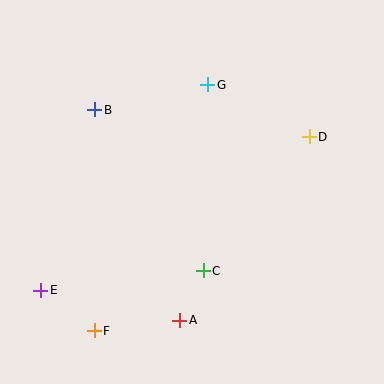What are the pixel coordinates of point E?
Point E is at (41, 290).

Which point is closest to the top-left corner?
Point B is closest to the top-left corner.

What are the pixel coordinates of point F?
Point F is at (94, 331).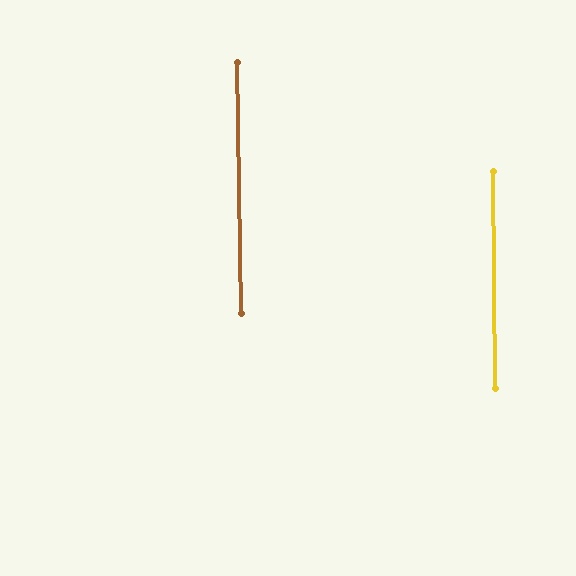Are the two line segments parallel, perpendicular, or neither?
Parallel — their directions differ by only 0.3°.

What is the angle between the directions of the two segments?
Approximately 0 degrees.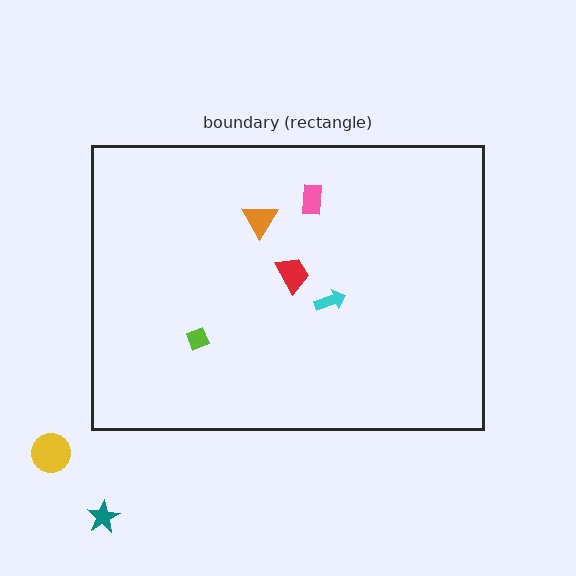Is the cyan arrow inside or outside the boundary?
Inside.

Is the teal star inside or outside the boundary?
Outside.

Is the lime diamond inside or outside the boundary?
Inside.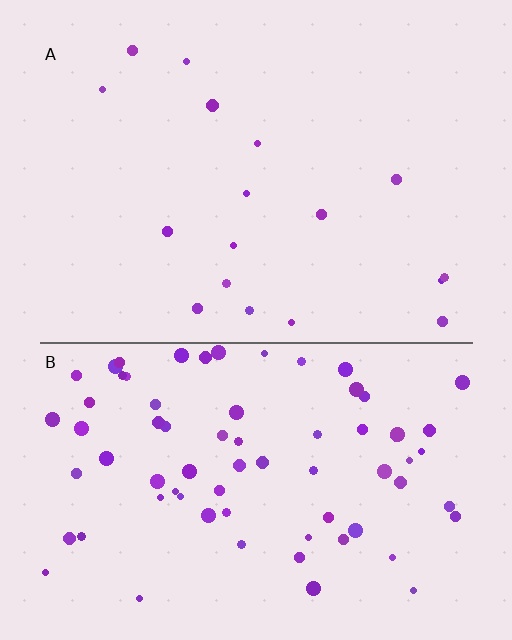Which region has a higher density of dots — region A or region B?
B (the bottom).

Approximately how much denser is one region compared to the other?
Approximately 4.2× — region B over region A.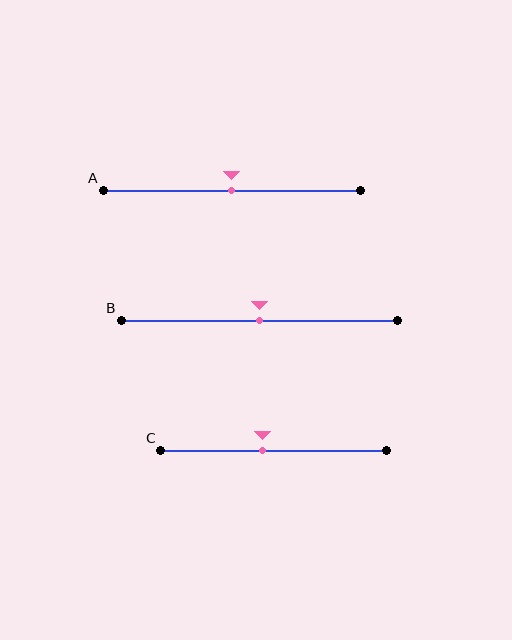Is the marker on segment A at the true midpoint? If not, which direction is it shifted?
Yes, the marker on segment A is at the true midpoint.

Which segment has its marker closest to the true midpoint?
Segment A has its marker closest to the true midpoint.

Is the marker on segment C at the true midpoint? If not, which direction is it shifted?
No, the marker on segment C is shifted to the left by about 5% of the segment length.